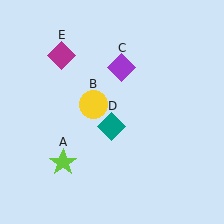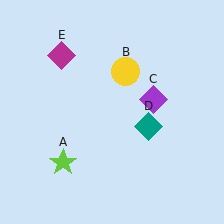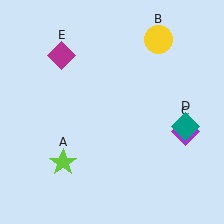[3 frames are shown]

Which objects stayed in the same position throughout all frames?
Lime star (object A) and magenta diamond (object E) remained stationary.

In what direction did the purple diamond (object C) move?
The purple diamond (object C) moved down and to the right.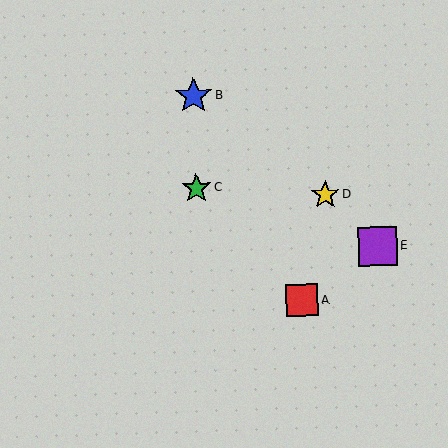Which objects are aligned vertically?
Objects B, C are aligned vertically.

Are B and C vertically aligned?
Yes, both are at x≈194.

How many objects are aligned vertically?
2 objects (B, C) are aligned vertically.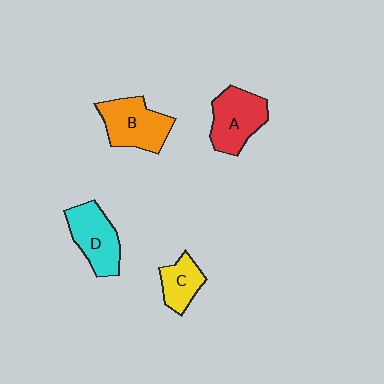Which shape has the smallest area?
Shape C (yellow).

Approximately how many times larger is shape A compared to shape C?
Approximately 1.6 times.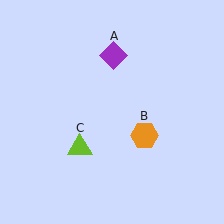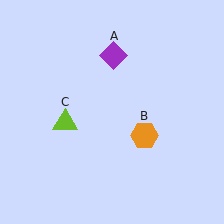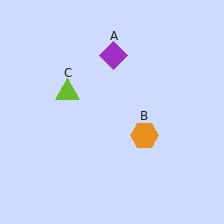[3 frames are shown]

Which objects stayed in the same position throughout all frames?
Purple diamond (object A) and orange hexagon (object B) remained stationary.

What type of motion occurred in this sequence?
The lime triangle (object C) rotated clockwise around the center of the scene.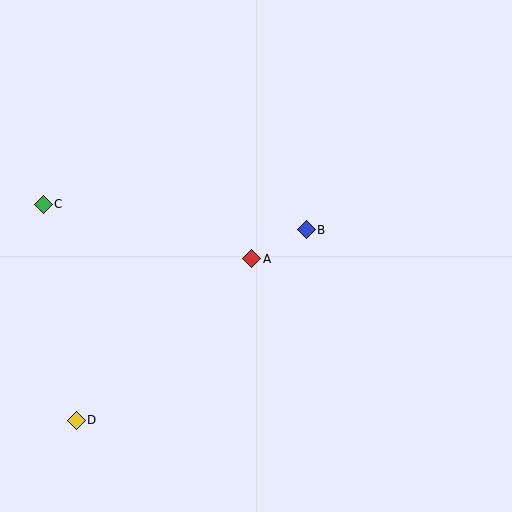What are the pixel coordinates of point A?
Point A is at (252, 259).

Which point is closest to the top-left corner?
Point C is closest to the top-left corner.